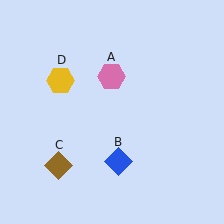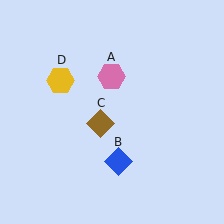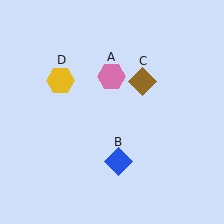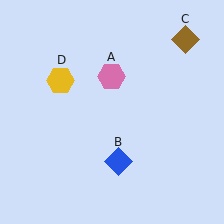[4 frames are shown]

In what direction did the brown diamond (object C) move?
The brown diamond (object C) moved up and to the right.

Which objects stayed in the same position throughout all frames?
Pink hexagon (object A) and blue diamond (object B) and yellow hexagon (object D) remained stationary.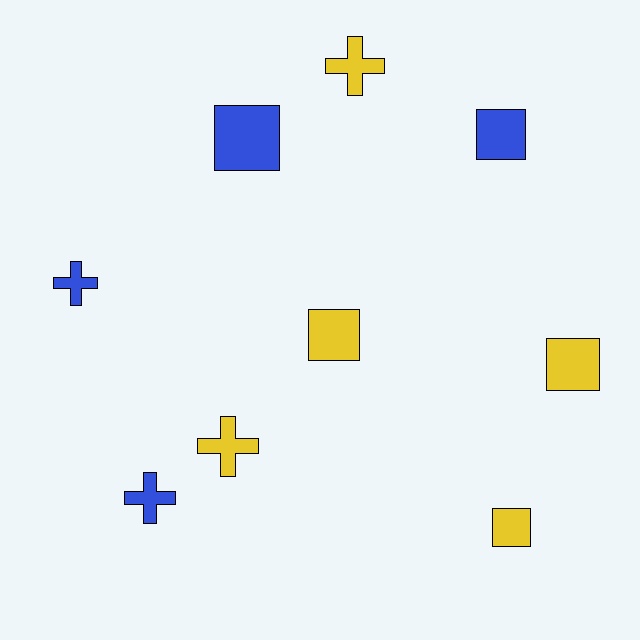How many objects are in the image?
There are 9 objects.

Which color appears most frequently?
Yellow, with 5 objects.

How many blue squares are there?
There are 2 blue squares.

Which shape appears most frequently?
Square, with 5 objects.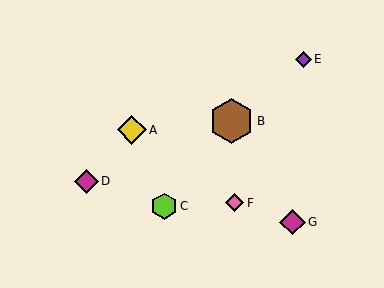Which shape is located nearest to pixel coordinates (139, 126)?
The yellow diamond (labeled A) at (132, 130) is nearest to that location.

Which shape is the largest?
The brown hexagon (labeled B) is the largest.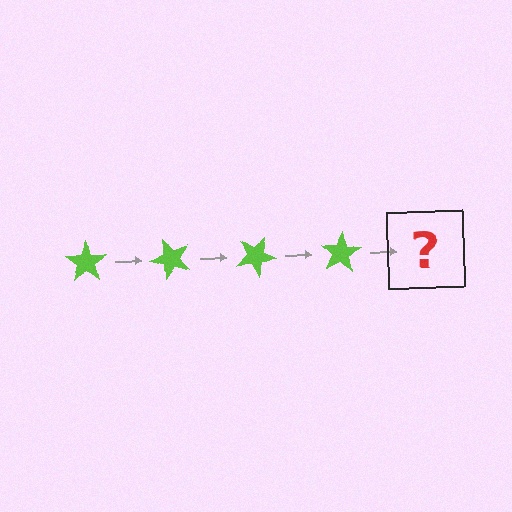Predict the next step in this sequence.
The next step is a lime star rotated 200 degrees.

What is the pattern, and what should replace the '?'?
The pattern is that the star rotates 50 degrees each step. The '?' should be a lime star rotated 200 degrees.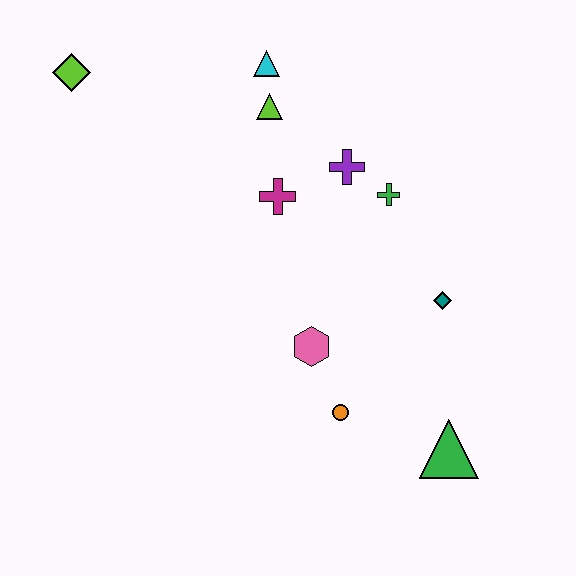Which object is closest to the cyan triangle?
The lime triangle is closest to the cyan triangle.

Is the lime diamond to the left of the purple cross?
Yes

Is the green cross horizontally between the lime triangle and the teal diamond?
Yes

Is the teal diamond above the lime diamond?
No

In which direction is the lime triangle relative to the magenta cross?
The lime triangle is above the magenta cross.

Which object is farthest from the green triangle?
The lime diamond is farthest from the green triangle.